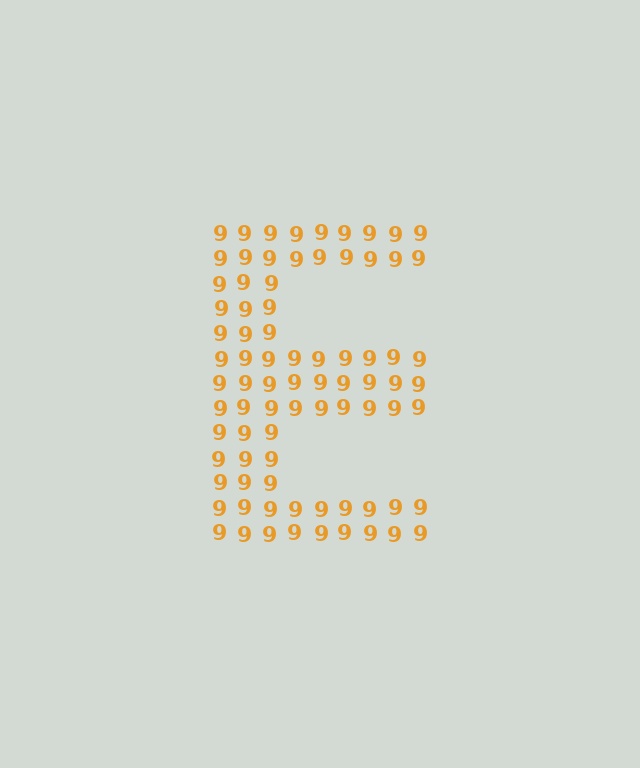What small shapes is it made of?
It is made of small digit 9's.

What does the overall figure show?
The overall figure shows the letter E.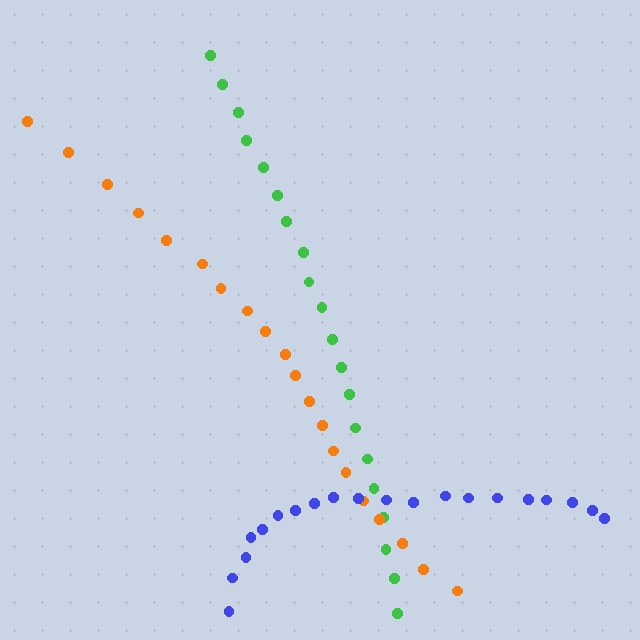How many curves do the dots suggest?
There are 3 distinct paths.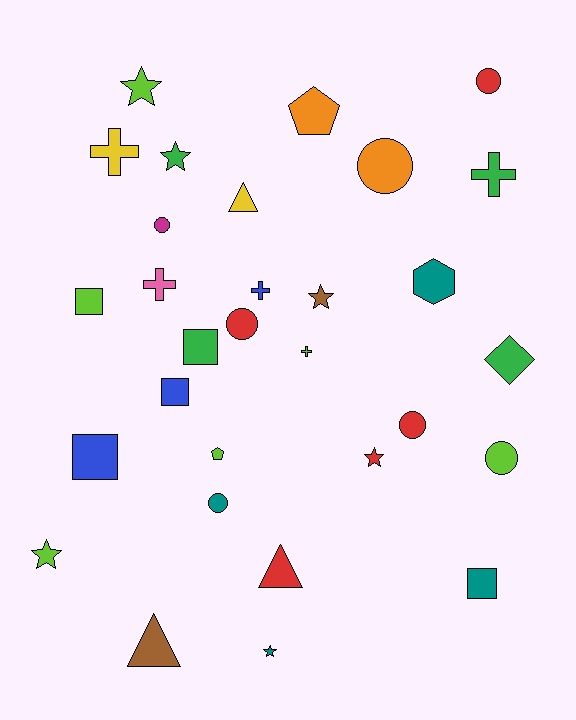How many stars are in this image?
There are 6 stars.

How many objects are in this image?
There are 30 objects.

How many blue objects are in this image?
There are 3 blue objects.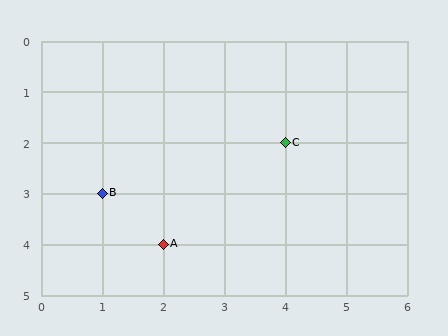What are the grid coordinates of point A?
Point A is at grid coordinates (2, 4).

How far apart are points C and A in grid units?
Points C and A are 2 columns and 2 rows apart (about 2.8 grid units diagonally).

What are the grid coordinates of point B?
Point B is at grid coordinates (1, 3).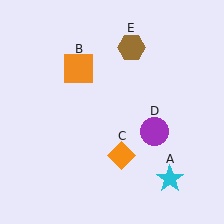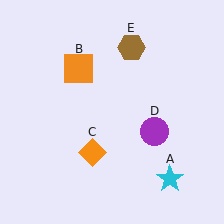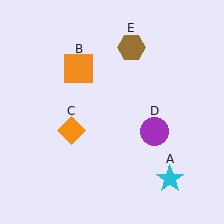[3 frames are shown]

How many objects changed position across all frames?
1 object changed position: orange diamond (object C).